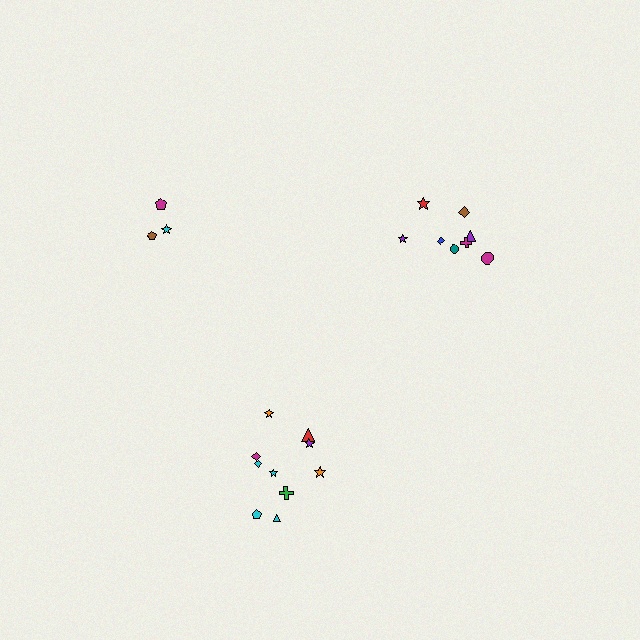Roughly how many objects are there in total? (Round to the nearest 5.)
Roughly 20 objects in total.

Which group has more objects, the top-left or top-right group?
The top-right group.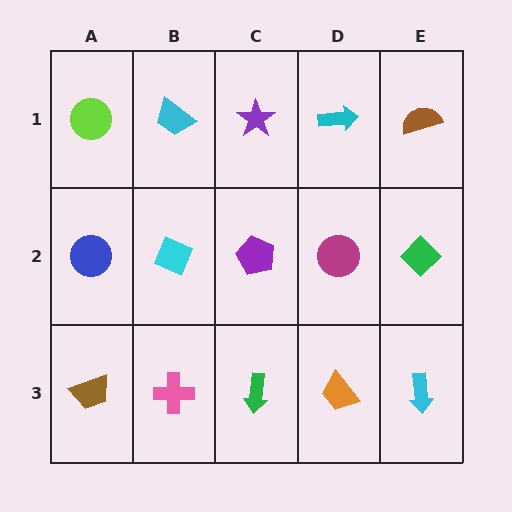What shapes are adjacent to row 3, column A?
A blue circle (row 2, column A), a pink cross (row 3, column B).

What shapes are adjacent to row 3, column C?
A purple pentagon (row 2, column C), a pink cross (row 3, column B), an orange trapezoid (row 3, column D).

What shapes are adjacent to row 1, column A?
A blue circle (row 2, column A), a cyan trapezoid (row 1, column B).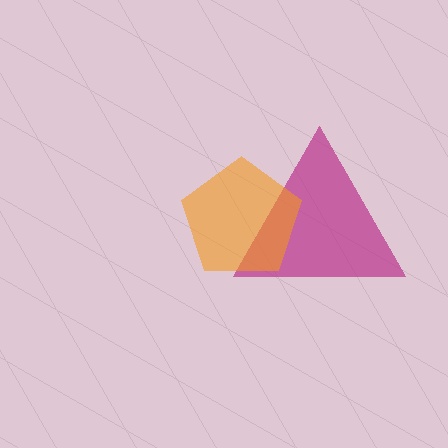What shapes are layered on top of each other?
The layered shapes are: a magenta triangle, an orange pentagon.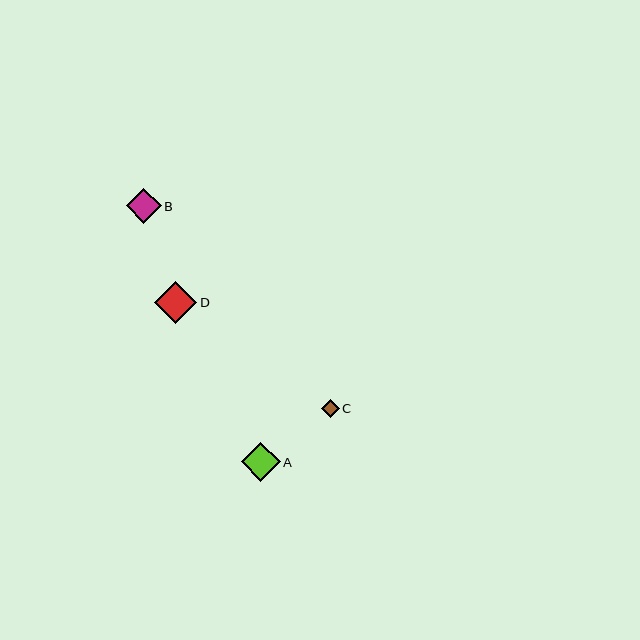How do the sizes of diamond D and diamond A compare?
Diamond D and diamond A are approximately the same size.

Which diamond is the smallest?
Diamond C is the smallest with a size of approximately 18 pixels.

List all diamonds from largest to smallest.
From largest to smallest: D, A, B, C.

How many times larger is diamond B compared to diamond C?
Diamond B is approximately 2.0 times the size of diamond C.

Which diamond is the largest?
Diamond D is the largest with a size of approximately 42 pixels.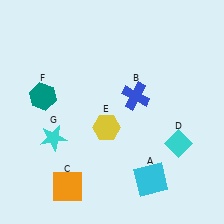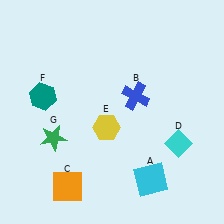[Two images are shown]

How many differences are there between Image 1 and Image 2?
There is 1 difference between the two images.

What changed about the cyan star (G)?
In Image 1, G is cyan. In Image 2, it changed to green.